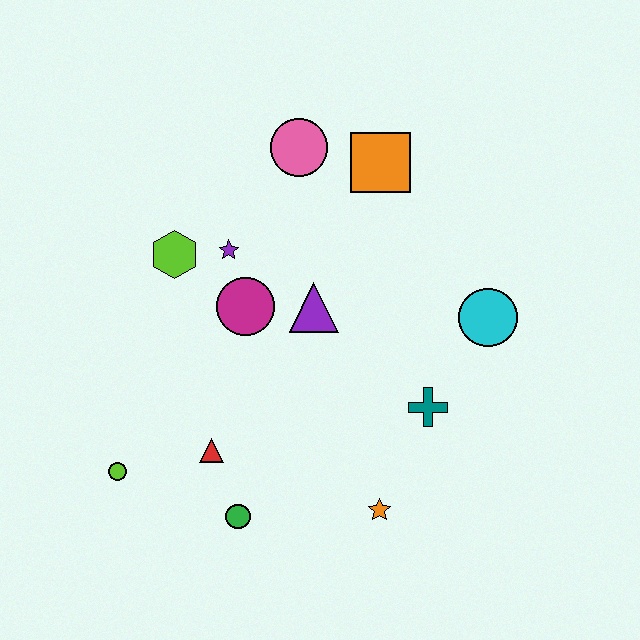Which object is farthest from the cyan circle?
The lime circle is farthest from the cyan circle.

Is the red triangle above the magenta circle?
No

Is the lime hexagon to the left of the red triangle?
Yes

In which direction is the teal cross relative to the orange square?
The teal cross is below the orange square.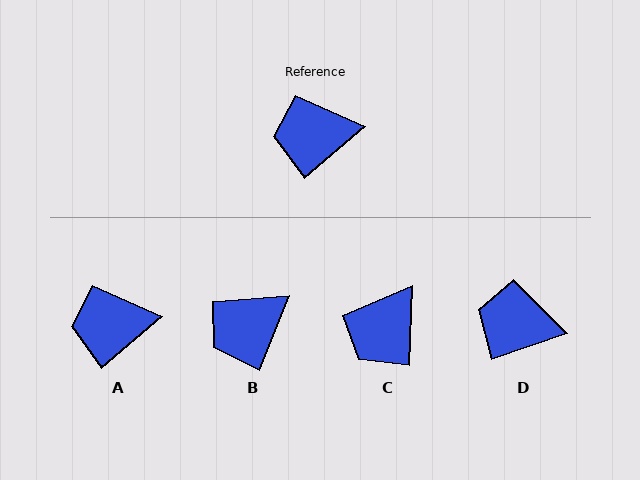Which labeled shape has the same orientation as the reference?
A.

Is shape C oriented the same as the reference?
No, it is off by about 47 degrees.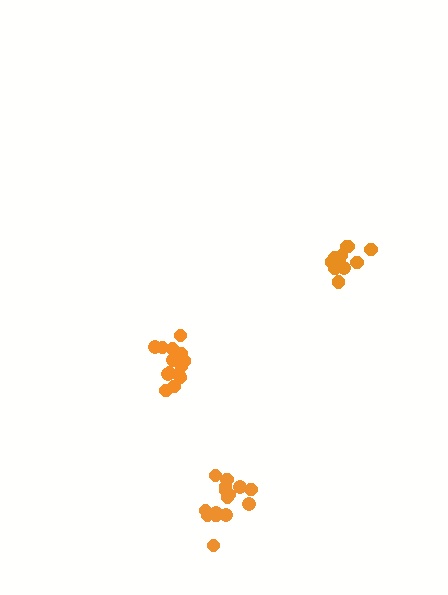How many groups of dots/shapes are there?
There are 3 groups.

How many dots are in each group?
Group 1: 14 dots, Group 2: 13 dots, Group 3: 15 dots (42 total).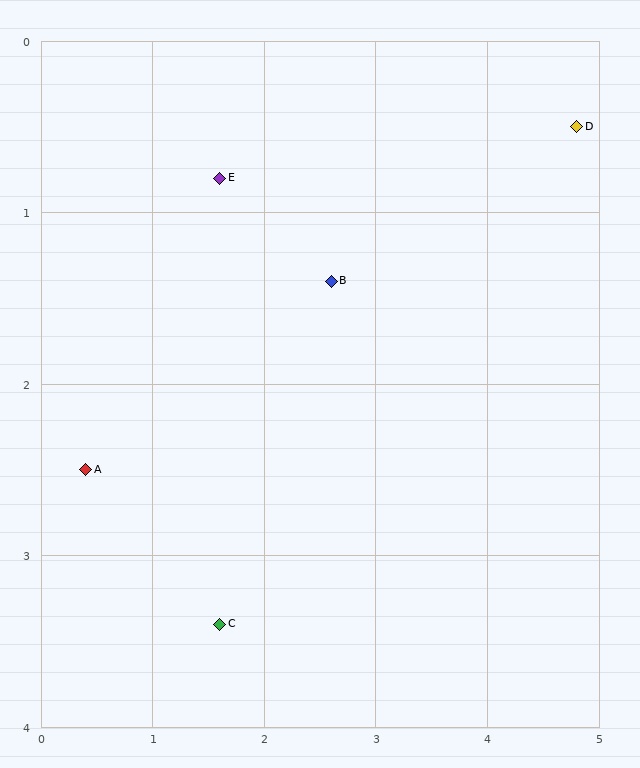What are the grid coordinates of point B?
Point B is at approximately (2.6, 1.4).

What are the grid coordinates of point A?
Point A is at approximately (0.4, 2.5).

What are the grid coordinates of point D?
Point D is at approximately (4.8, 0.5).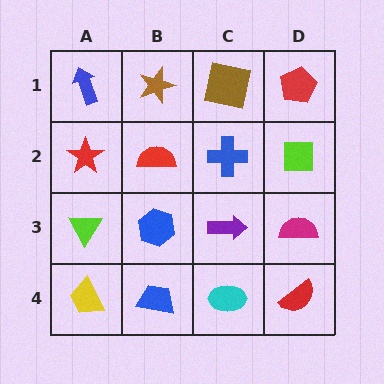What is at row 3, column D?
A magenta semicircle.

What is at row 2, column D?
A lime square.